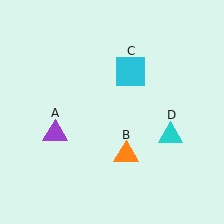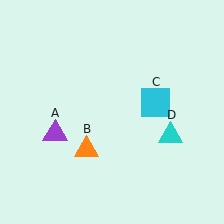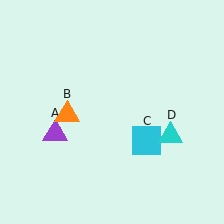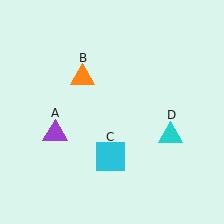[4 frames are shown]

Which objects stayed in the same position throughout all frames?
Purple triangle (object A) and cyan triangle (object D) remained stationary.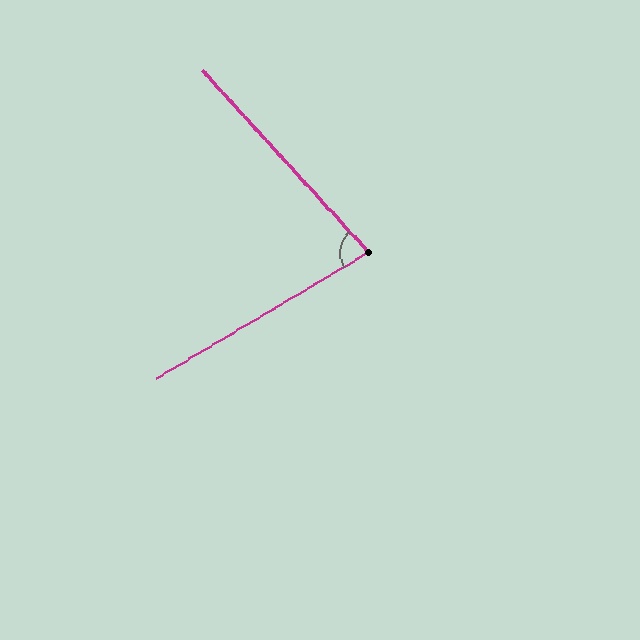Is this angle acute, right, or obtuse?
It is acute.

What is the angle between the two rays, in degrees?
Approximately 78 degrees.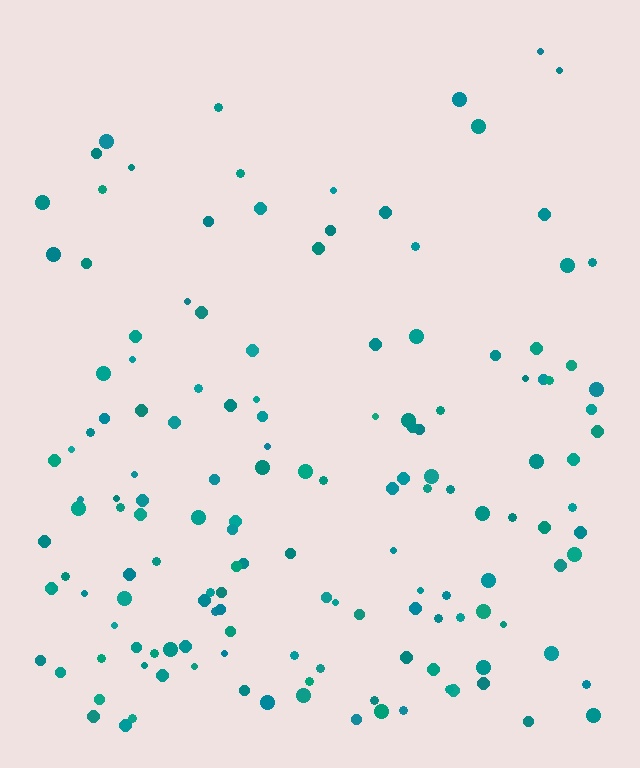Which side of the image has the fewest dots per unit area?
The top.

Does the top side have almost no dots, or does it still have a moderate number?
Still a moderate number, just noticeably fewer than the bottom.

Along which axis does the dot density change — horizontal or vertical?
Vertical.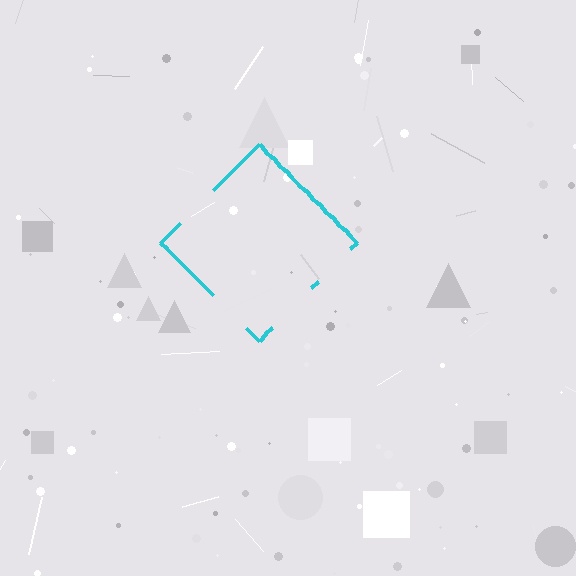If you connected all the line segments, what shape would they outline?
They would outline a diamond.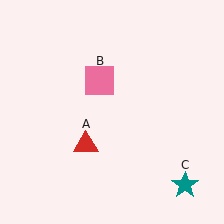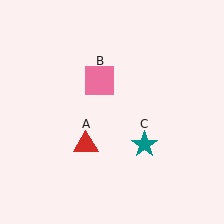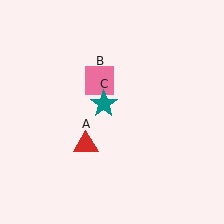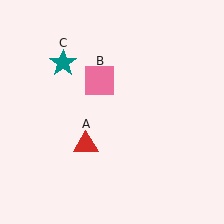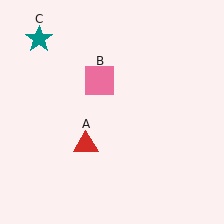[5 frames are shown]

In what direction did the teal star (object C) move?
The teal star (object C) moved up and to the left.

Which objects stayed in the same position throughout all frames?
Red triangle (object A) and pink square (object B) remained stationary.